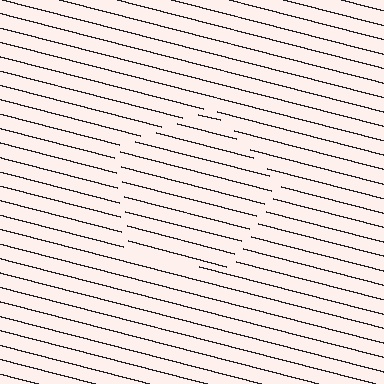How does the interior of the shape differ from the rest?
The interior of the shape contains the same grating, shifted by half a period — the contour is defined by the phase discontinuity where line-ends from the inner and outer gratings abut.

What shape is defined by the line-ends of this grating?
An illusory pentagon. The interior of the shape contains the same grating, shifted by half a period — the contour is defined by the phase discontinuity where line-ends from the inner and outer gratings abut.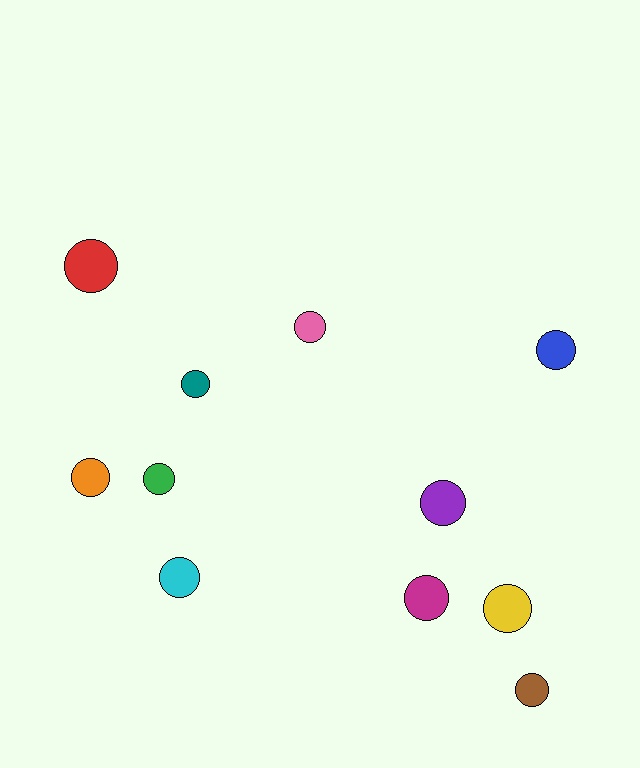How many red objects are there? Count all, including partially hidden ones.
There is 1 red object.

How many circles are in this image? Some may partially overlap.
There are 11 circles.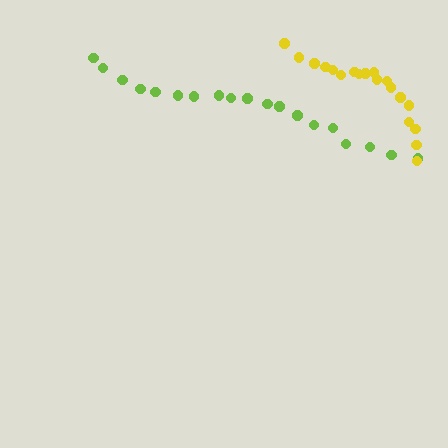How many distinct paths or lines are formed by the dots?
There are 2 distinct paths.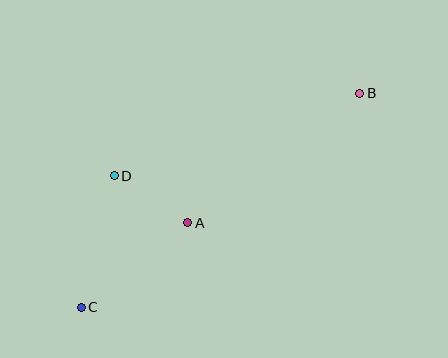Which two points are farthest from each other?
Points B and C are farthest from each other.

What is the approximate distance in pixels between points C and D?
The distance between C and D is approximately 135 pixels.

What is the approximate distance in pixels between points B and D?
The distance between B and D is approximately 259 pixels.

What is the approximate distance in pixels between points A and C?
The distance between A and C is approximately 136 pixels.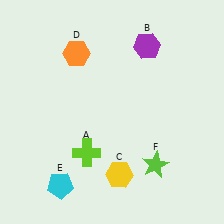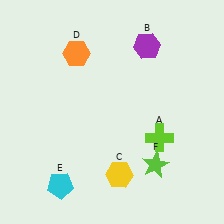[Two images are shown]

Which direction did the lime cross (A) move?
The lime cross (A) moved right.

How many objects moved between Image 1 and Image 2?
1 object moved between the two images.